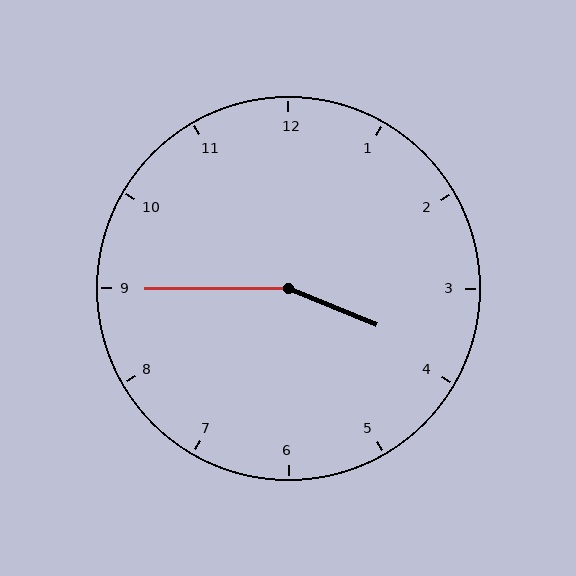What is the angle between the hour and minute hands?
Approximately 158 degrees.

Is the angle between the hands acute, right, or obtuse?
It is obtuse.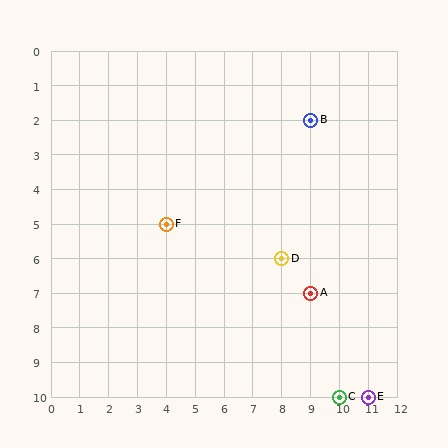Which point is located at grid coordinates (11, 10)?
Point E is at (11, 10).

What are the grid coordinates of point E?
Point E is at grid coordinates (11, 10).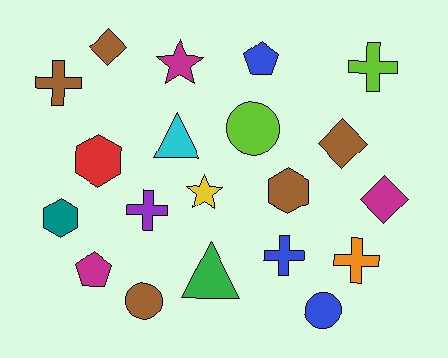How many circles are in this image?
There are 3 circles.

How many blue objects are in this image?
There are 3 blue objects.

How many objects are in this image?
There are 20 objects.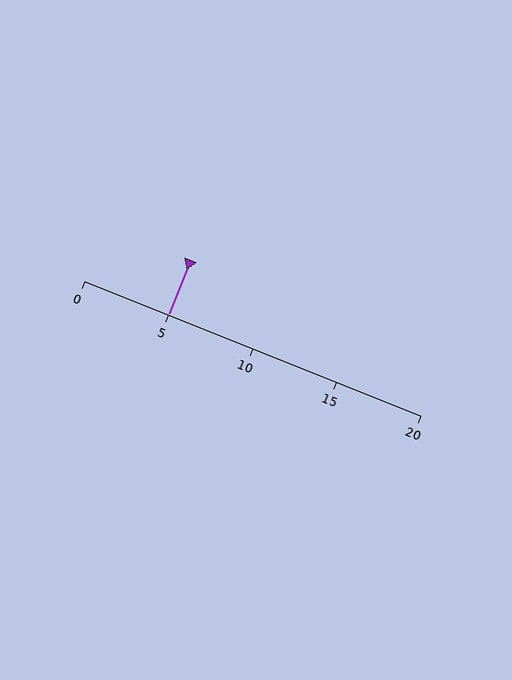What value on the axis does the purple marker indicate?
The marker indicates approximately 5.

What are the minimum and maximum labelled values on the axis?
The axis runs from 0 to 20.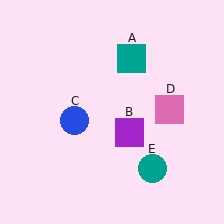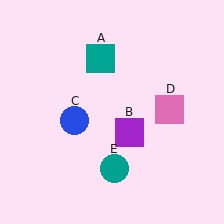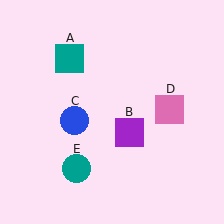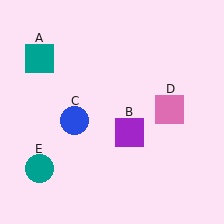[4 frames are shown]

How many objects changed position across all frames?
2 objects changed position: teal square (object A), teal circle (object E).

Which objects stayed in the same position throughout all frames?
Purple square (object B) and blue circle (object C) and pink square (object D) remained stationary.